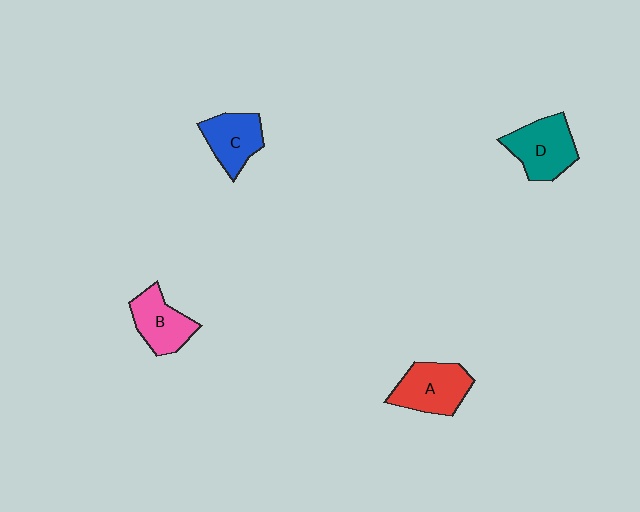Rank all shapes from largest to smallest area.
From largest to smallest: D (teal), A (red), B (pink), C (blue).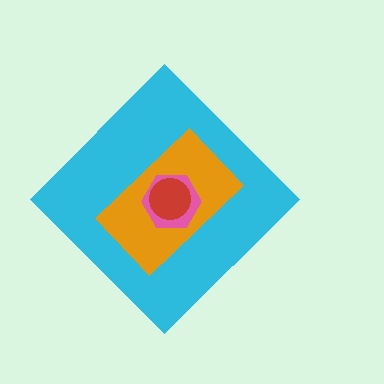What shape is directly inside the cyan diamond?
The orange rectangle.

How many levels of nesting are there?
4.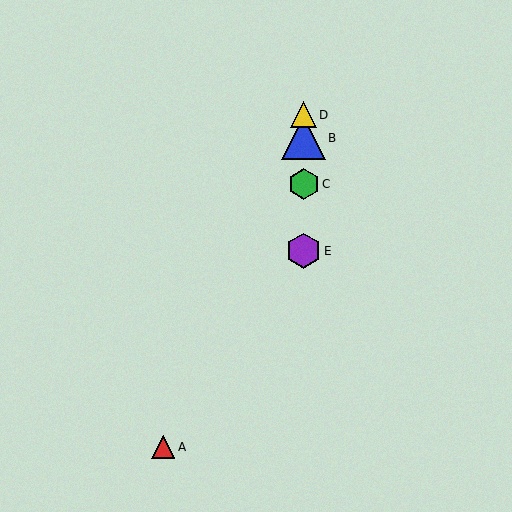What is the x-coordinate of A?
Object A is at x≈163.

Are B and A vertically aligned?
No, B is at x≈304 and A is at x≈163.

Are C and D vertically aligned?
Yes, both are at x≈304.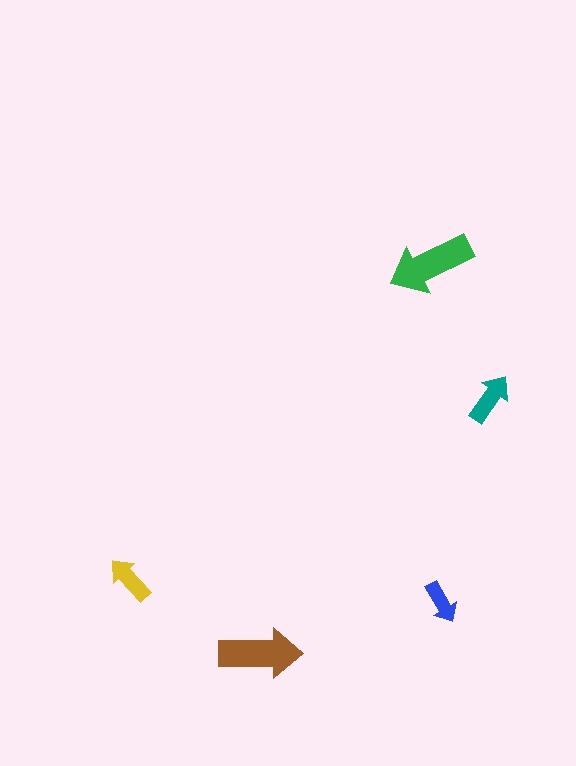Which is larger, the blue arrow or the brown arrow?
The brown one.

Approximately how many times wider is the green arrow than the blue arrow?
About 2 times wider.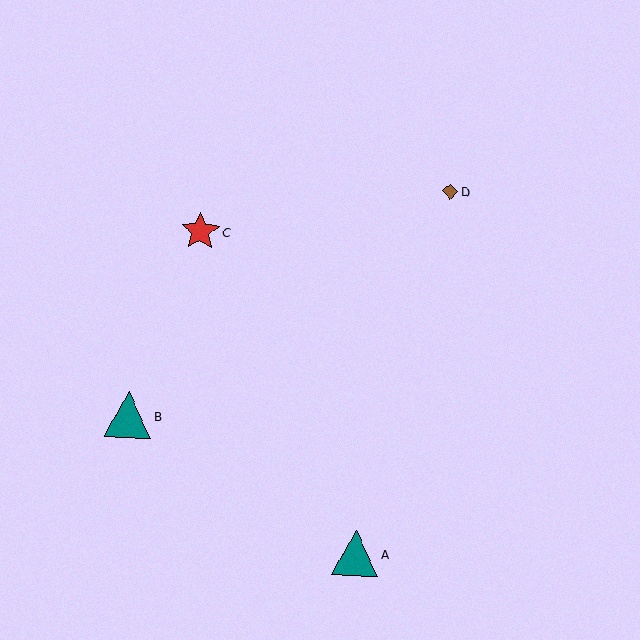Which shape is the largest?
The teal triangle (labeled B) is the largest.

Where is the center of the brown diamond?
The center of the brown diamond is at (450, 191).